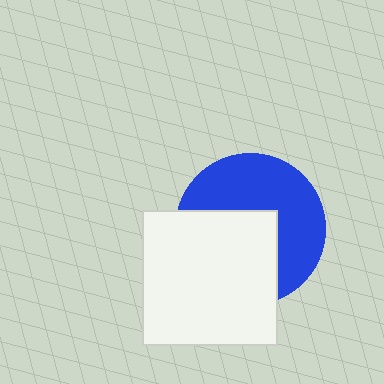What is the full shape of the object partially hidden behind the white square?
The partially hidden object is a blue circle.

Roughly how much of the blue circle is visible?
About half of it is visible (roughly 53%).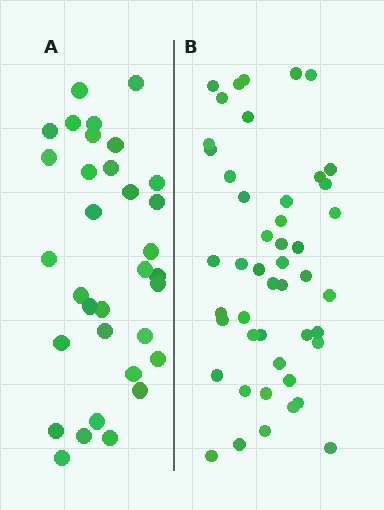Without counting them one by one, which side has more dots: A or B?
Region B (the right region) has more dots.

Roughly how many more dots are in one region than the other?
Region B has approximately 15 more dots than region A.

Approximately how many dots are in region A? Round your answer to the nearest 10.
About 30 dots. (The exact count is 33, which rounds to 30.)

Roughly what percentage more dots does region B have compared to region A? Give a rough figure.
About 40% more.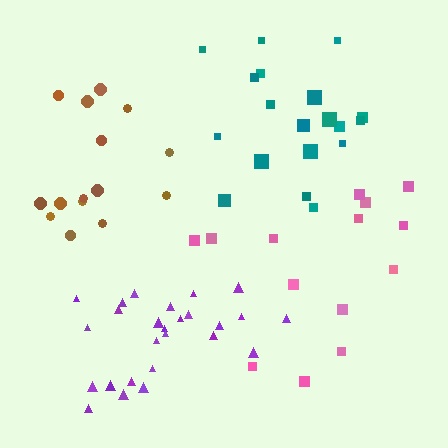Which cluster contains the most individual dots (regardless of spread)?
Purple (26).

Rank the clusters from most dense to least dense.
purple, brown, teal, pink.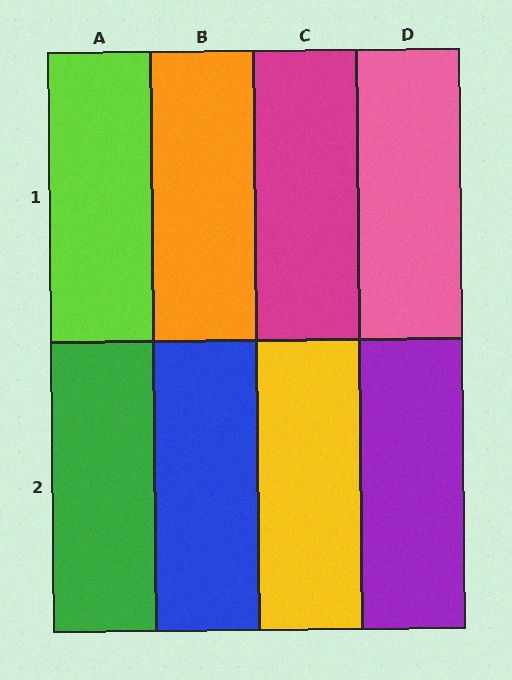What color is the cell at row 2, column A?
Green.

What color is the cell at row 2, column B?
Blue.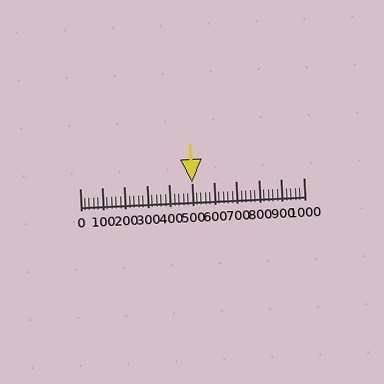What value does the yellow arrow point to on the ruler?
The yellow arrow points to approximately 500.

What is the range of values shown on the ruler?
The ruler shows values from 0 to 1000.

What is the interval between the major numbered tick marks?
The major tick marks are spaced 100 units apart.